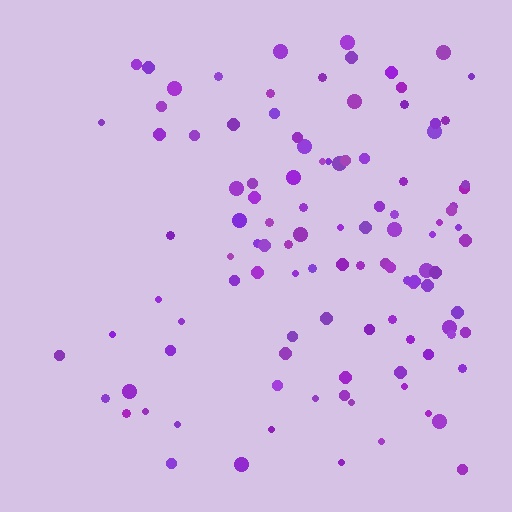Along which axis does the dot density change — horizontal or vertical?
Horizontal.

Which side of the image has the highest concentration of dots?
The right.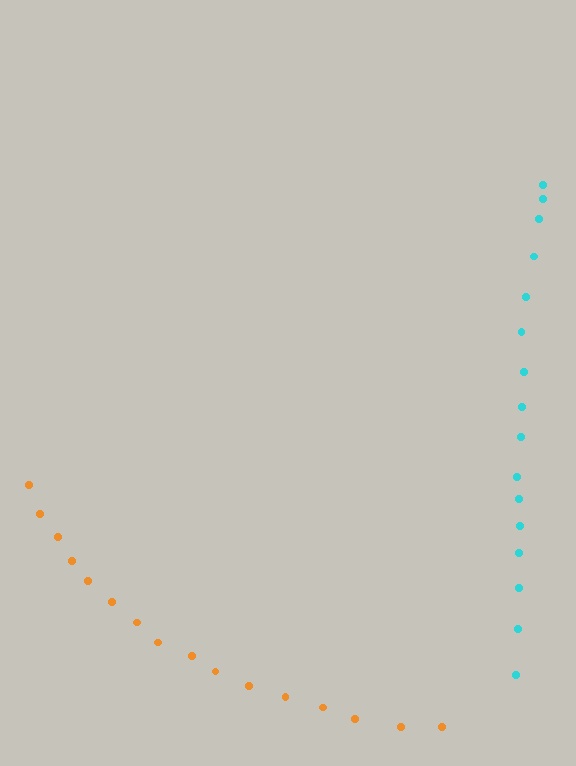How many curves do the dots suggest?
There are 2 distinct paths.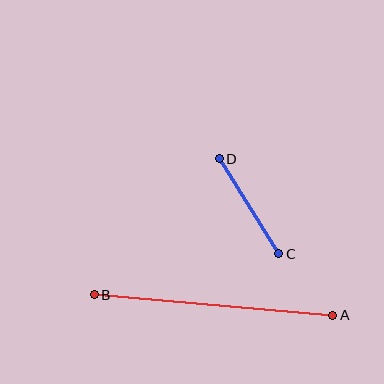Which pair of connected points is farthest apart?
Points A and B are farthest apart.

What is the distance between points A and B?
The distance is approximately 239 pixels.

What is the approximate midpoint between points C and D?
The midpoint is at approximately (249, 206) pixels.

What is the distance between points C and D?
The distance is approximately 112 pixels.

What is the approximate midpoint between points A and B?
The midpoint is at approximately (213, 305) pixels.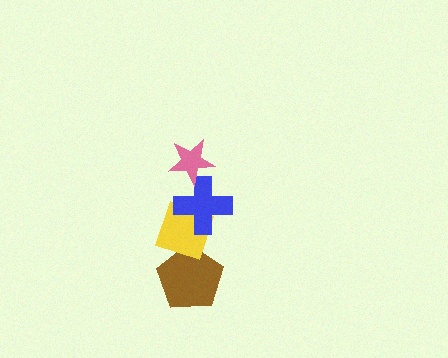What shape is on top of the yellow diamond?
The blue cross is on top of the yellow diamond.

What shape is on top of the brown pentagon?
The yellow diamond is on top of the brown pentagon.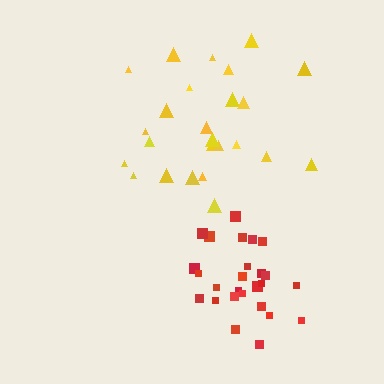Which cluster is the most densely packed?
Red.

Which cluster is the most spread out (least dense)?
Yellow.